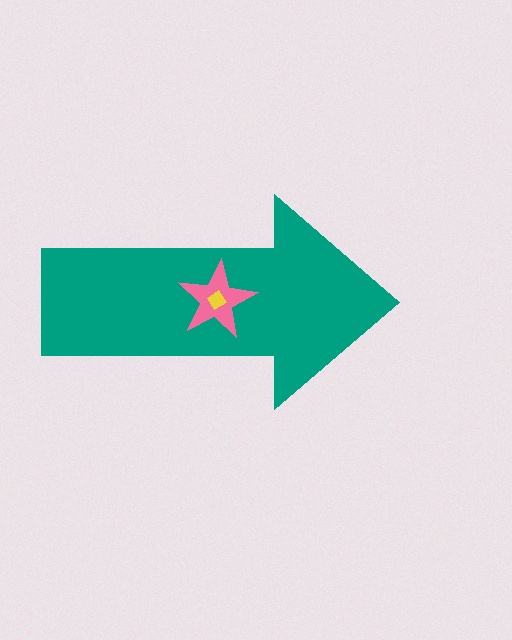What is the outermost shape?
The teal arrow.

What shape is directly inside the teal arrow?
The pink star.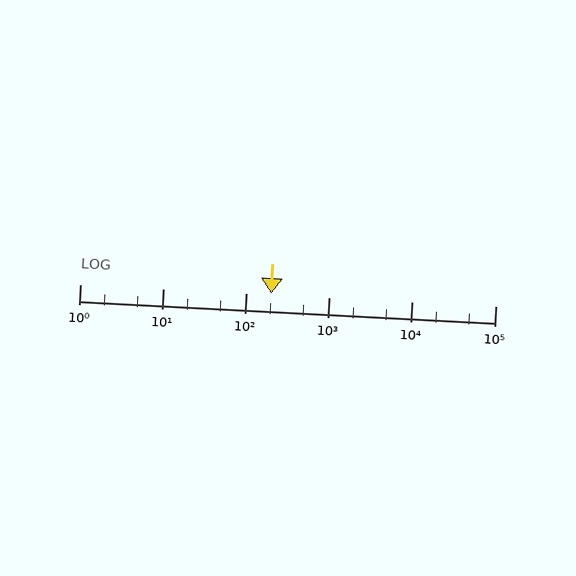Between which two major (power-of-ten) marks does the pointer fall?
The pointer is between 100 and 1000.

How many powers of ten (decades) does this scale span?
The scale spans 5 decades, from 1 to 100000.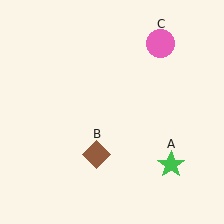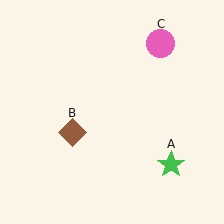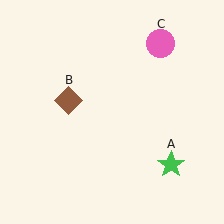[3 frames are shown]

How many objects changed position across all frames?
1 object changed position: brown diamond (object B).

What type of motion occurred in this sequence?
The brown diamond (object B) rotated clockwise around the center of the scene.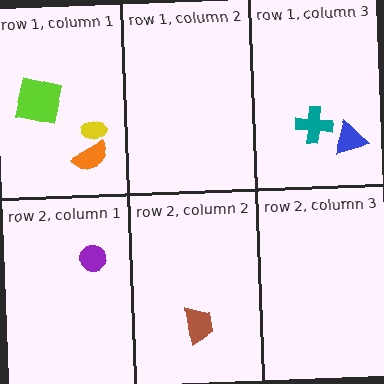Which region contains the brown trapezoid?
The row 2, column 2 region.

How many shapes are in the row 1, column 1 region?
3.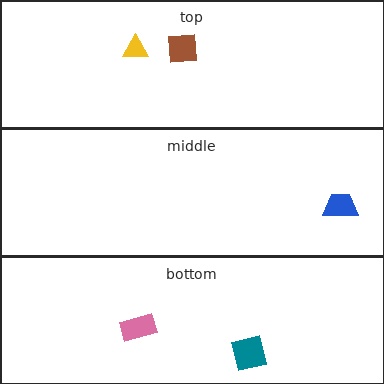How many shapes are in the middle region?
1.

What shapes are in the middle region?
The blue trapezoid.